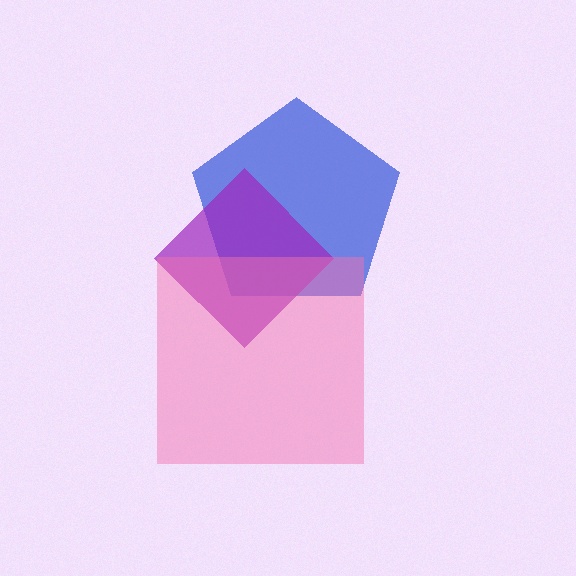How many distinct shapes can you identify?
There are 3 distinct shapes: a blue pentagon, a purple diamond, a pink square.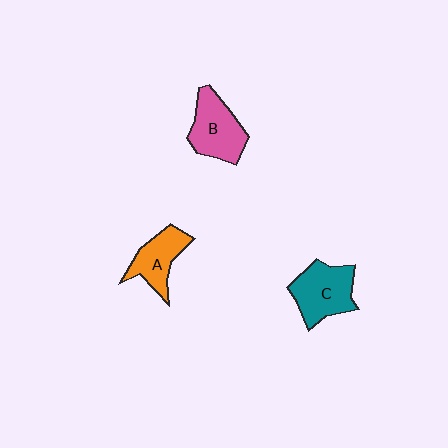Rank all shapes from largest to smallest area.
From largest to smallest: C (teal), B (pink), A (orange).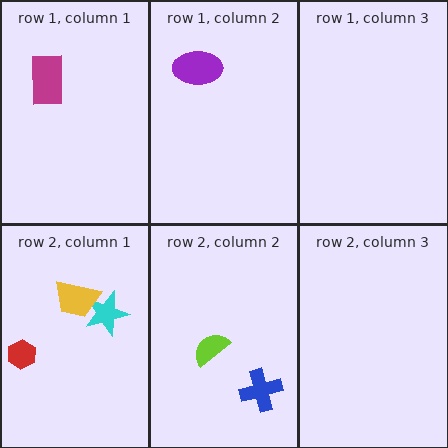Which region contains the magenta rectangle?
The row 1, column 1 region.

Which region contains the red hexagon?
The row 2, column 1 region.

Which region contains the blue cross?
The row 2, column 2 region.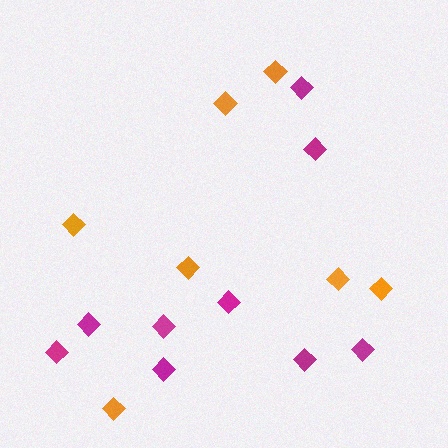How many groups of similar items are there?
There are 2 groups: one group of magenta diamonds (9) and one group of orange diamonds (7).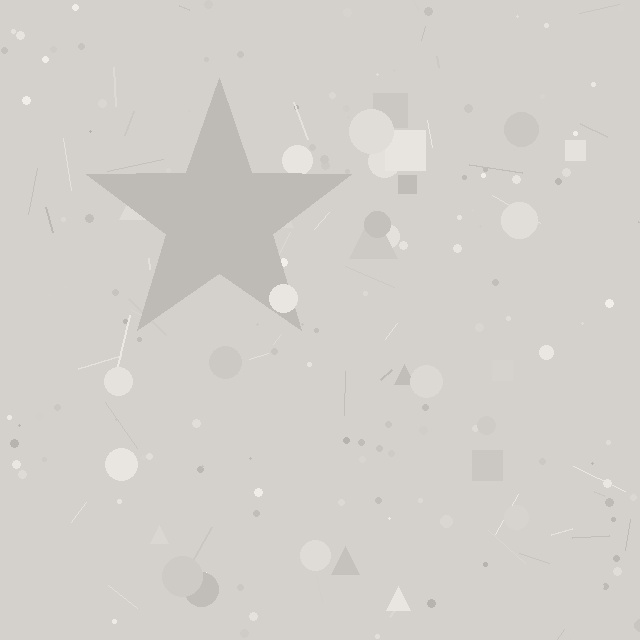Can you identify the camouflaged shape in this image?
The camouflaged shape is a star.